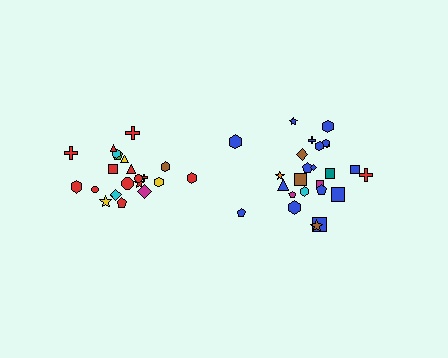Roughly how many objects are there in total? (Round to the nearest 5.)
Roughly 45 objects in total.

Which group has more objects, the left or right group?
The right group.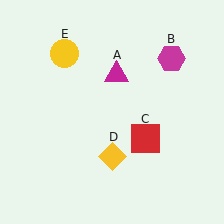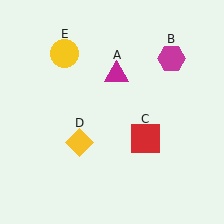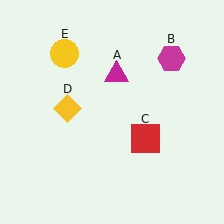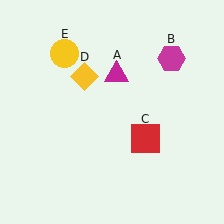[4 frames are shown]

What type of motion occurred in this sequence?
The yellow diamond (object D) rotated clockwise around the center of the scene.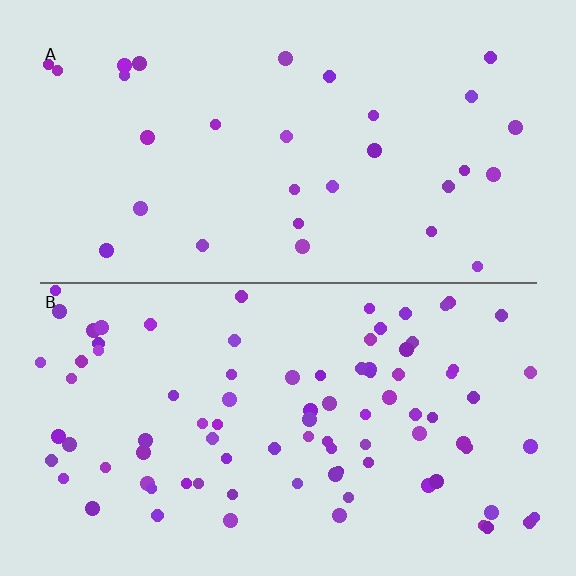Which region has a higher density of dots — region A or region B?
B (the bottom).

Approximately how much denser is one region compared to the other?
Approximately 2.9× — region B over region A.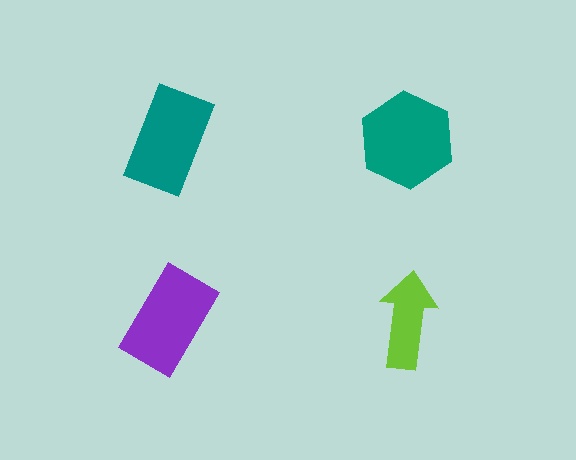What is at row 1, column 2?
A teal hexagon.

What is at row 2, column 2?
A lime arrow.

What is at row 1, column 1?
A teal rectangle.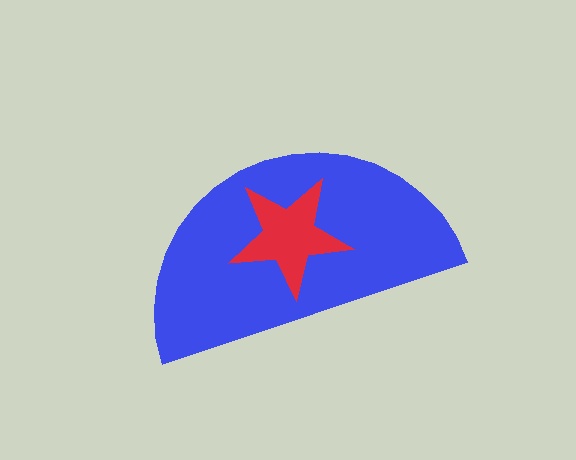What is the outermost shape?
The blue semicircle.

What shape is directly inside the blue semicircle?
The red star.